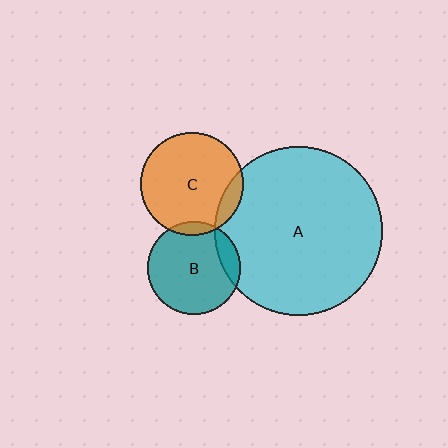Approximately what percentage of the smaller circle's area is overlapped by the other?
Approximately 15%.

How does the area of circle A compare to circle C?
Approximately 2.7 times.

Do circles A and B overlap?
Yes.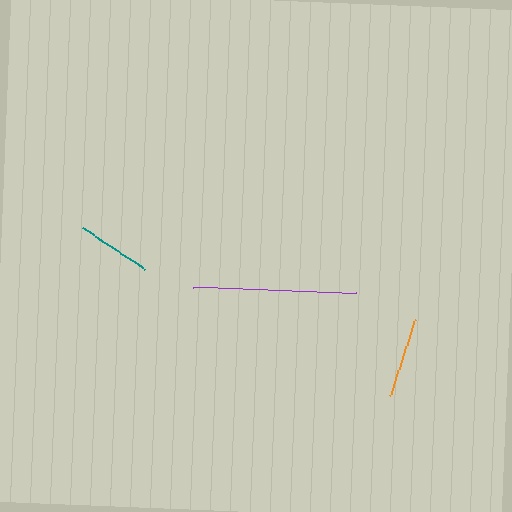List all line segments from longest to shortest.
From longest to shortest: purple, orange, teal.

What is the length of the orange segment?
The orange segment is approximately 80 pixels long.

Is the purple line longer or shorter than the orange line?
The purple line is longer than the orange line.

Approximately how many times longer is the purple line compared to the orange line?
The purple line is approximately 2.0 times the length of the orange line.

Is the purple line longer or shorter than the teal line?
The purple line is longer than the teal line.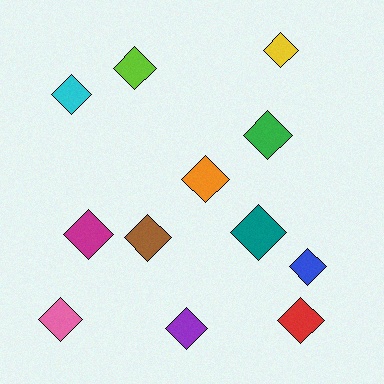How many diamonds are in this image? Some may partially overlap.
There are 12 diamonds.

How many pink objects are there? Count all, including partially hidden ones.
There is 1 pink object.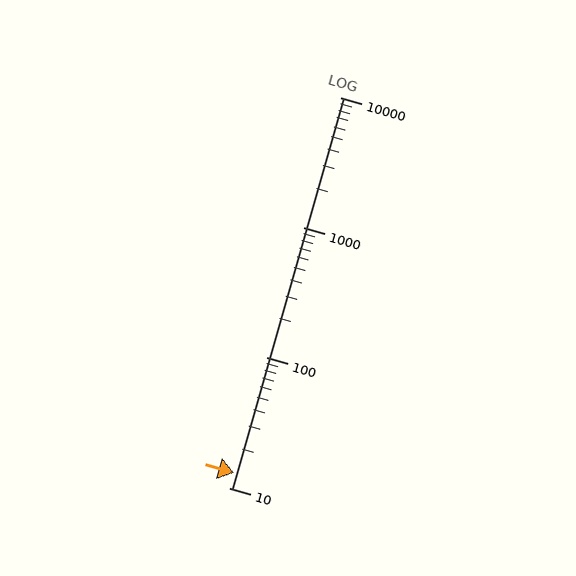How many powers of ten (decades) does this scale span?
The scale spans 3 decades, from 10 to 10000.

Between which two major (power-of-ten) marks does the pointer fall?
The pointer is between 10 and 100.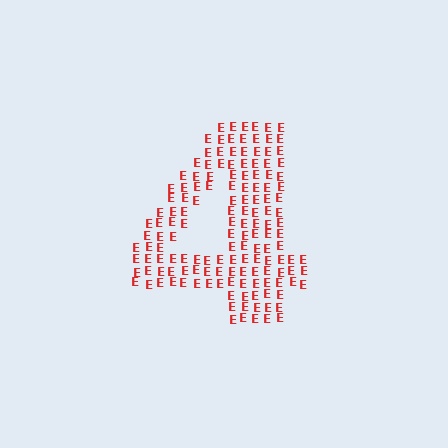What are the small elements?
The small elements are letter E's.